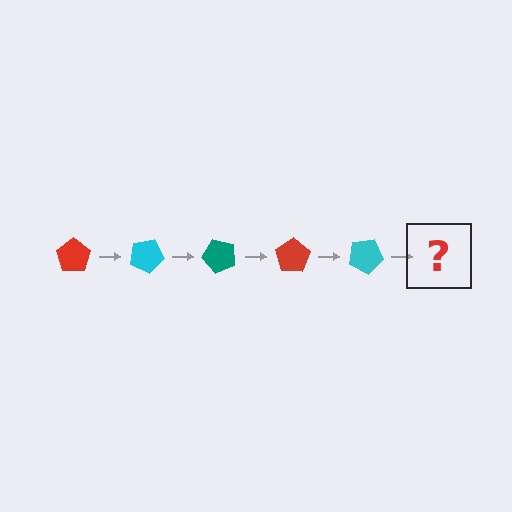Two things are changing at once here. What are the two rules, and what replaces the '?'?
The two rules are that it rotates 25 degrees each step and the color cycles through red, cyan, and teal. The '?' should be a teal pentagon, rotated 125 degrees from the start.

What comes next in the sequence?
The next element should be a teal pentagon, rotated 125 degrees from the start.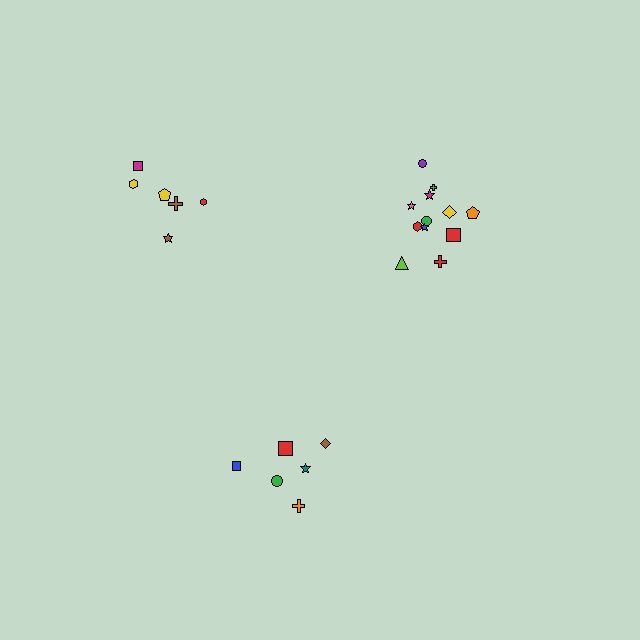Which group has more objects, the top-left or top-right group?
The top-right group.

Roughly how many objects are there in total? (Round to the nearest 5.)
Roughly 25 objects in total.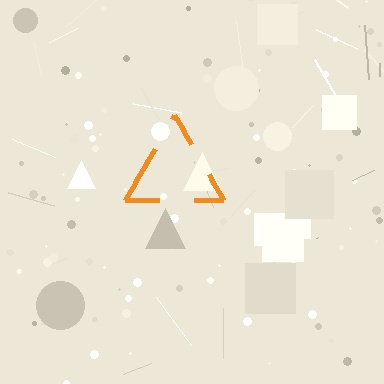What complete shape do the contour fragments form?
The contour fragments form a triangle.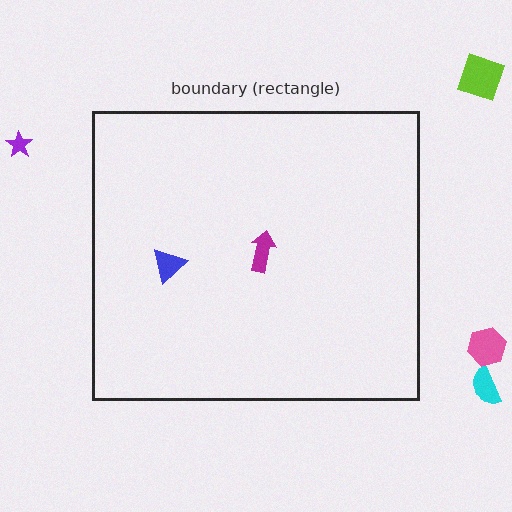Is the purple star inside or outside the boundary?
Outside.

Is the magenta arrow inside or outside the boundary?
Inside.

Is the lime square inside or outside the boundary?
Outside.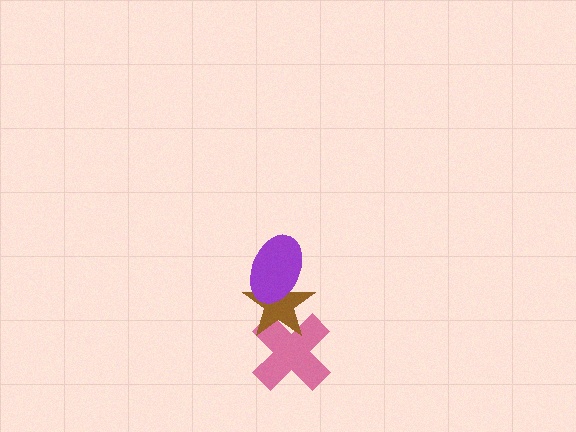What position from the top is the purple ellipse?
The purple ellipse is 1st from the top.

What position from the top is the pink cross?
The pink cross is 3rd from the top.